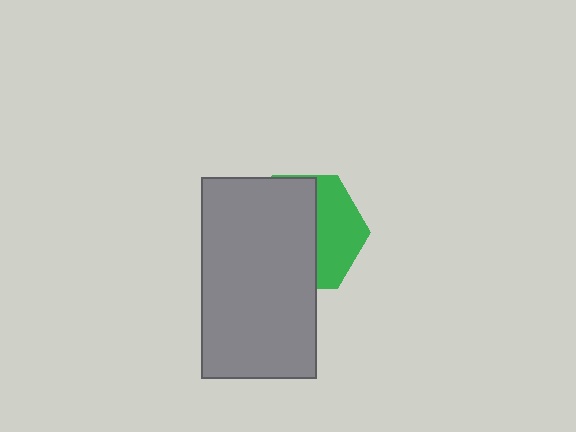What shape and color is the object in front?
The object in front is a gray rectangle.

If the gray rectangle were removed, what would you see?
You would see the complete green hexagon.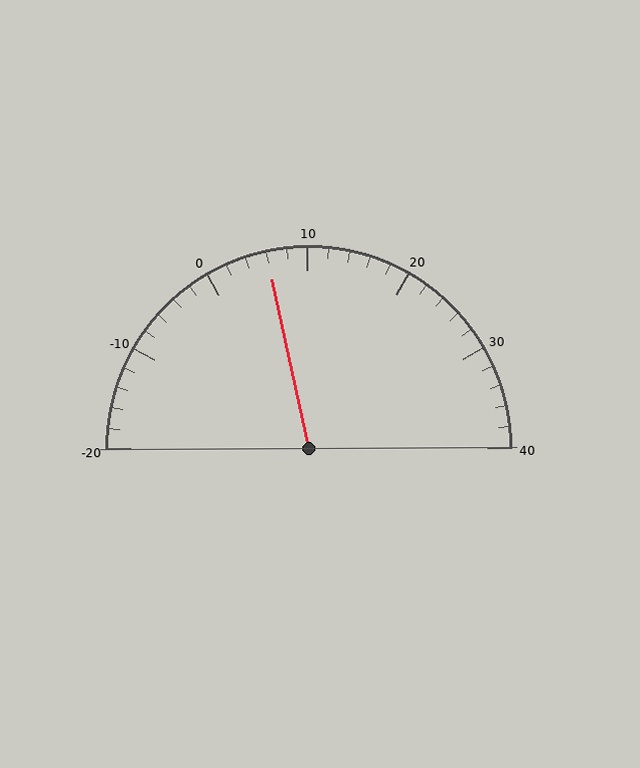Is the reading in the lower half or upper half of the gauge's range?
The reading is in the lower half of the range (-20 to 40).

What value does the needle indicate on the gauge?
The needle indicates approximately 6.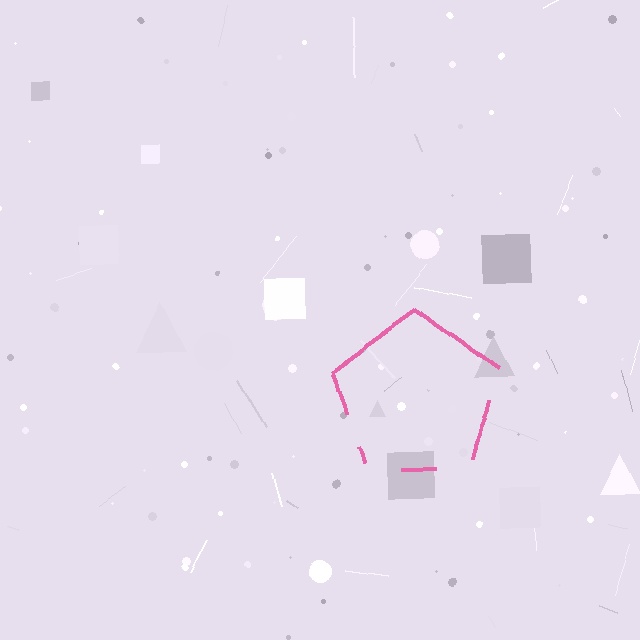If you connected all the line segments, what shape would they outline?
They would outline a pentagon.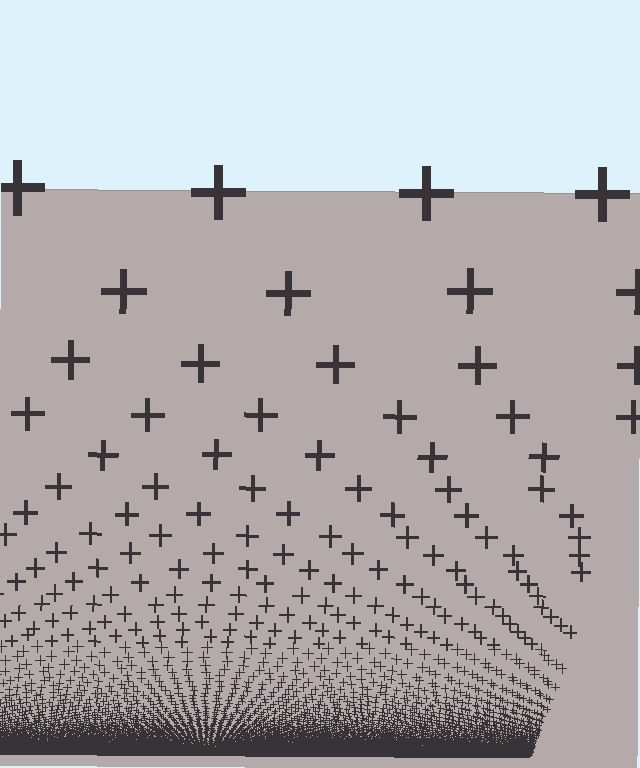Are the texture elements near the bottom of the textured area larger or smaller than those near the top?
Smaller. The gradient is inverted — elements near the bottom are smaller and denser.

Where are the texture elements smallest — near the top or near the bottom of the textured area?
Near the bottom.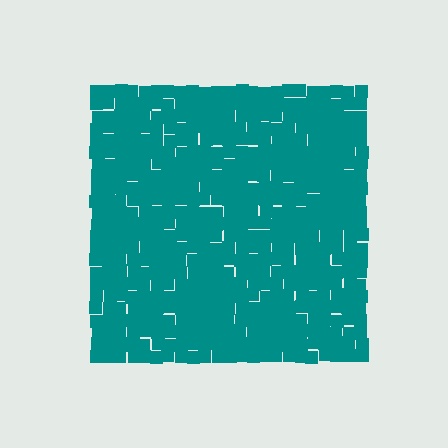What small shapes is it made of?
It is made of small squares.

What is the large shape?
The large shape is a square.